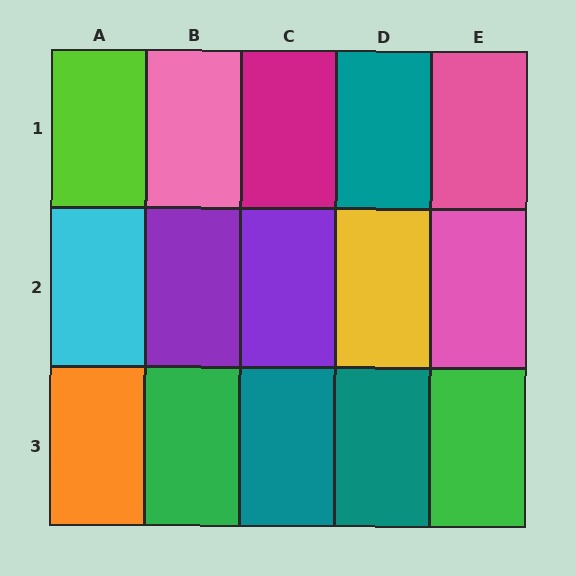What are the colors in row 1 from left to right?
Lime, pink, magenta, teal, pink.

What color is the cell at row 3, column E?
Green.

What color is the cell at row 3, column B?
Green.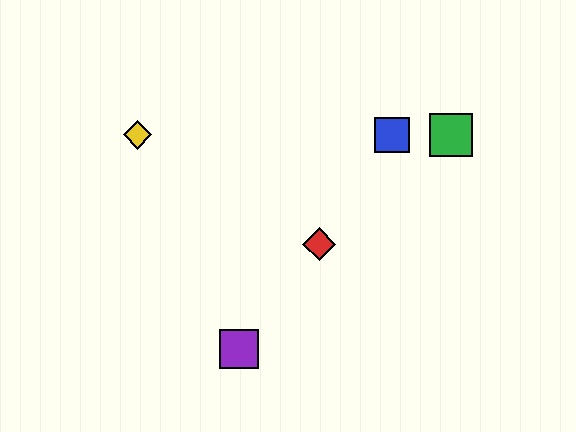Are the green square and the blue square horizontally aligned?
Yes, both are at y≈135.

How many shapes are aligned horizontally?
3 shapes (the blue square, the green square, the yellow diamond) are aligned horizontally.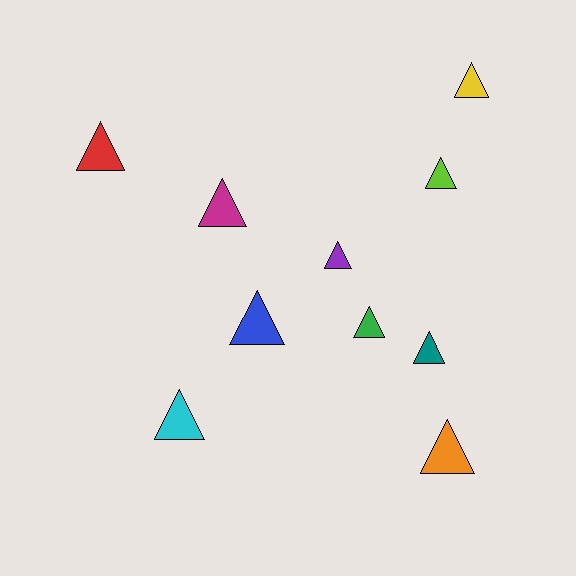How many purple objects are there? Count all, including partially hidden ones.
There is 1 purple object.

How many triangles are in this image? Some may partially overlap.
There are 10 triangles.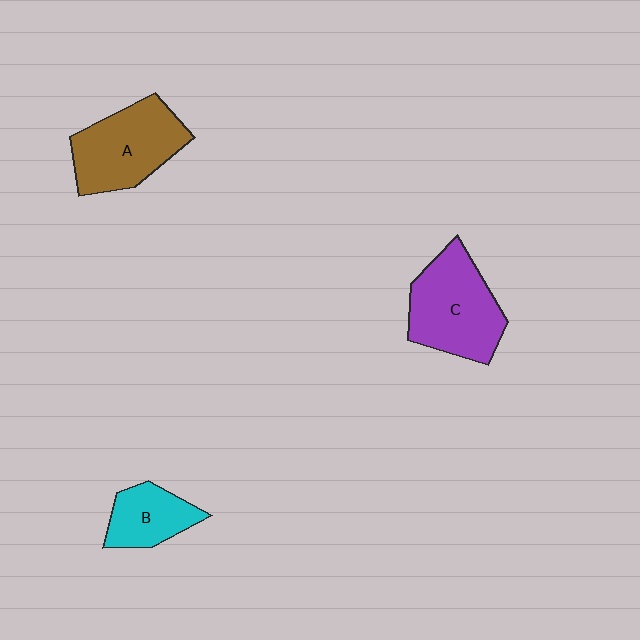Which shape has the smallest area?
Shape B (cyan).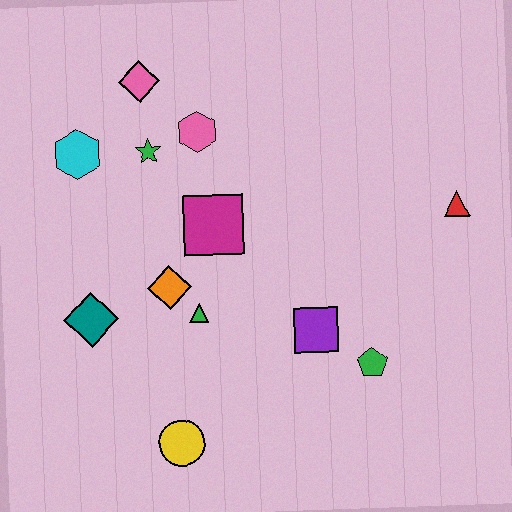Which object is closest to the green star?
The pink hexagon is closest to the green star.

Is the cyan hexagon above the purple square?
Yes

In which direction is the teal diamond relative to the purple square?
The teal diamond is to the left of the purple square.